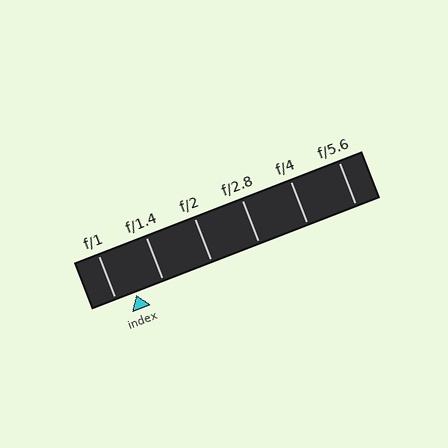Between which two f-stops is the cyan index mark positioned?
The index mark is between f/1 and f/1.4.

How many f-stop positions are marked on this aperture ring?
There are 6 f-stop positions marked.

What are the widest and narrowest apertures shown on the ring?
The widest aperture shown is f/1 and the narrowest is f/5.6.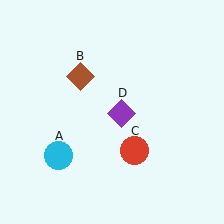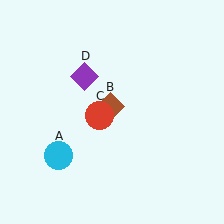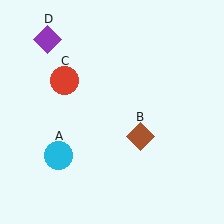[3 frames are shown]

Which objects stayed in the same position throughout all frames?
Cyan circle (object A) remained stationary.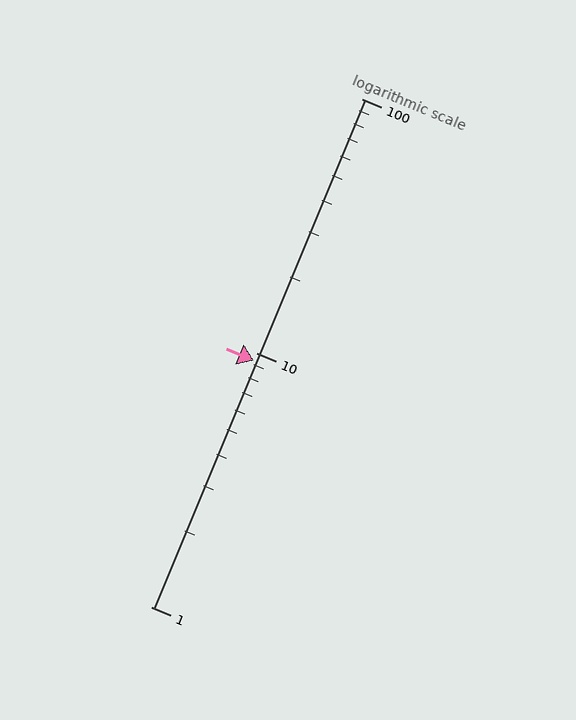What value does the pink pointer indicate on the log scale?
The pointer indicates approximately 9.3.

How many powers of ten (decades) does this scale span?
The scale spans 2 decades, from 1 to 100.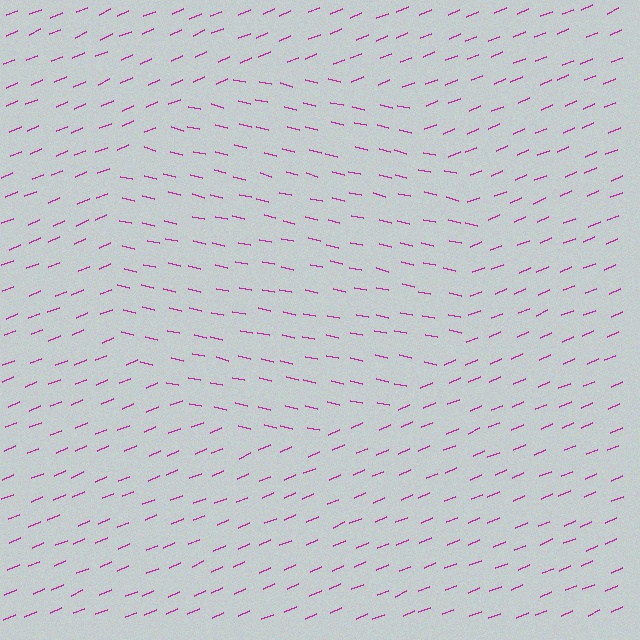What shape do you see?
I see a circle.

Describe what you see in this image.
The image is filled with small magenta line segments. A circle region in the image has lines oriented differently from the surrounding lines, creating a visible texture boundary.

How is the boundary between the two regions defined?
The boundary is defined purely by a change in line orientation (approximately 35 degrees difference). All lines are the same color and thickness.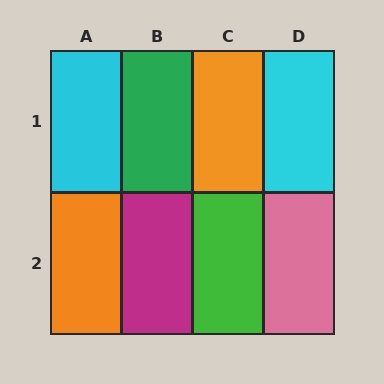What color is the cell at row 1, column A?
Cyan.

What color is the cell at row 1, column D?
Cyan.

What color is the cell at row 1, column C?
Orange.